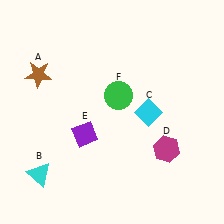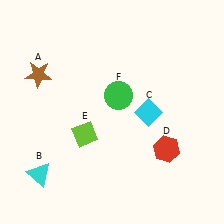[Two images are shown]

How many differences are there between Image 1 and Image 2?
There are 2 differences between the two images.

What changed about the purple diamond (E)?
In Image 1, E is purple. In Image 2, it changed to lime.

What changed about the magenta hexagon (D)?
In Image 1, D is magenta. In Image 2, it changed to red.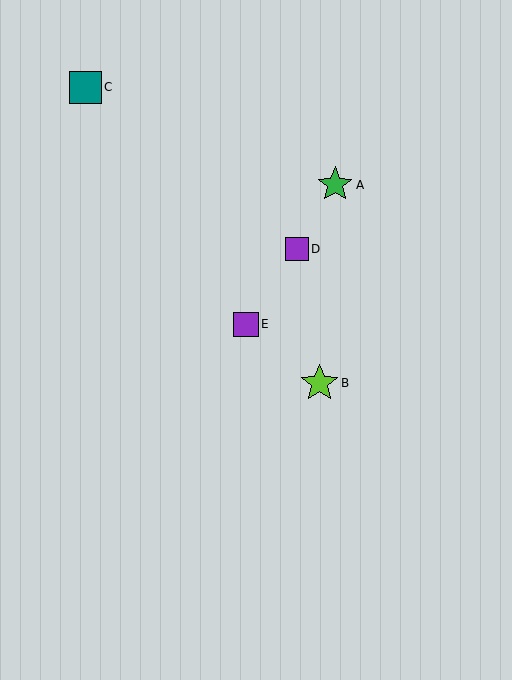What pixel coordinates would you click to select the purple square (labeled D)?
Click at (297, 249) to select the purple square D.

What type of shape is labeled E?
Shape E is a purple square.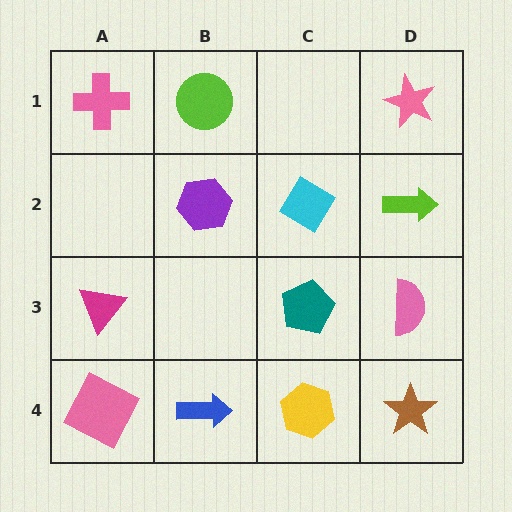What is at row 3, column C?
A teal pentagon.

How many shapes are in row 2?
3 shapes.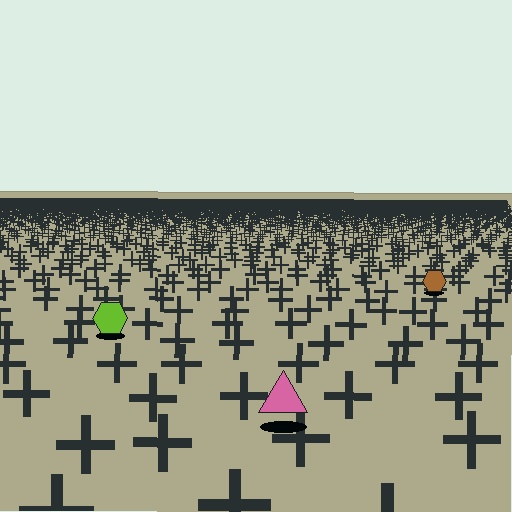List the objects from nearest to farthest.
From nearest to farthest: the pink triangle, the lime hexagon, the brown hexagon.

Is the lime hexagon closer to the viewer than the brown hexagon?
Yes. The lime hexagon is closer — you can tell from the texture gradient: the ground texture is coarser near it.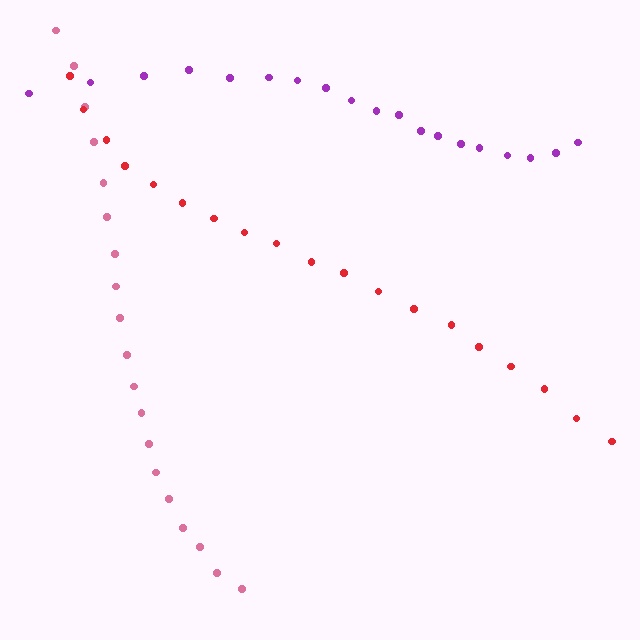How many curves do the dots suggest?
There are 3 distinct paths.